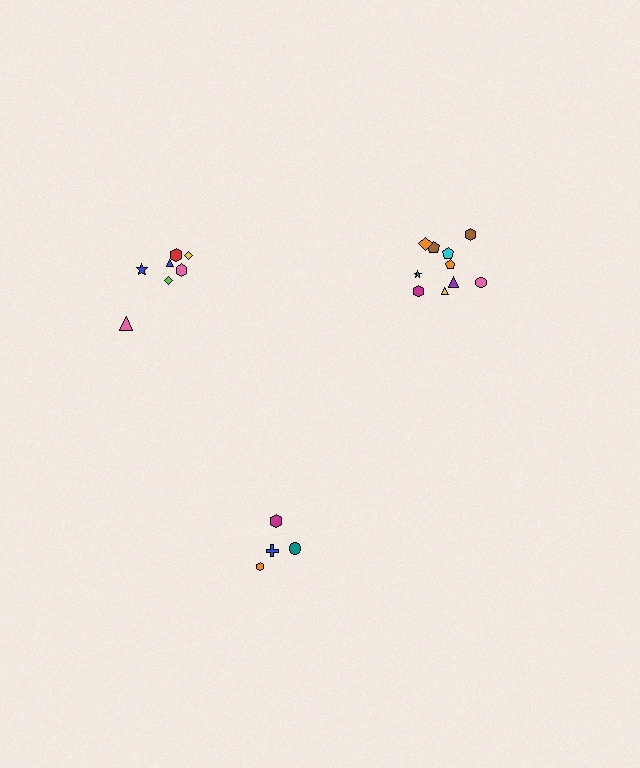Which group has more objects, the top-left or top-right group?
The top-right group.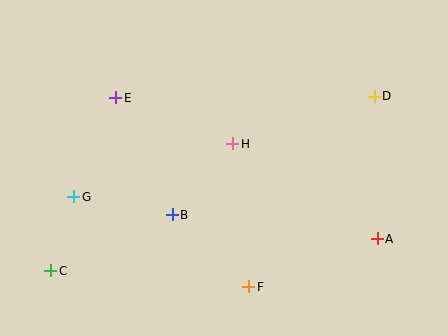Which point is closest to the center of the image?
Point H at (233, 144) is closest to the center.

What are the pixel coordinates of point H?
Point H is at (233, 144).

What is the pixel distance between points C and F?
The distance between C and F is 198 pixels.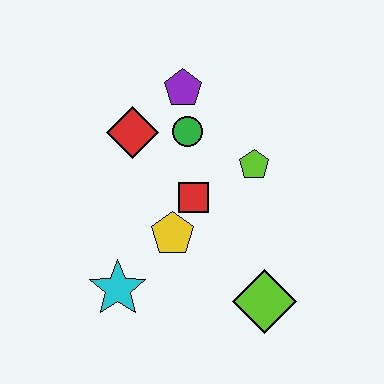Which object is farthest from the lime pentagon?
The cyan star is farthest from the lime pentagon.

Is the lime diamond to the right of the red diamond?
Yes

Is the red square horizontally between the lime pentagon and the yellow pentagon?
Yes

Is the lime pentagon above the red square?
Yes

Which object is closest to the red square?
The yellow pentagon is closest to the red square.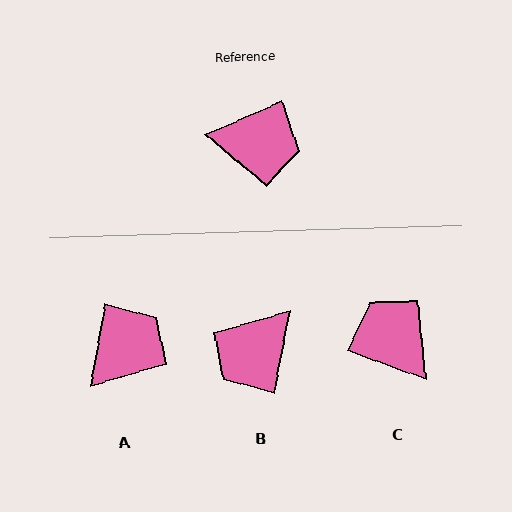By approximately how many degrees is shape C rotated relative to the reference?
Approximately 136 degrees counter-clockwise.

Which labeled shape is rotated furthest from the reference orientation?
C, about 136 degrees away.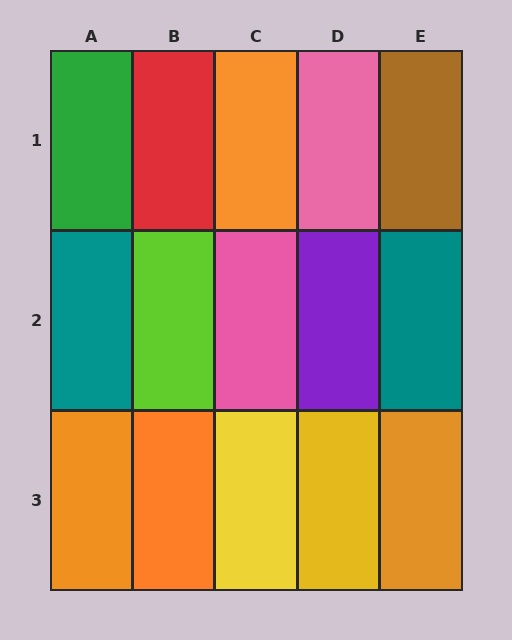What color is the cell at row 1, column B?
Red.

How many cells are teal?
2 cells are teal.